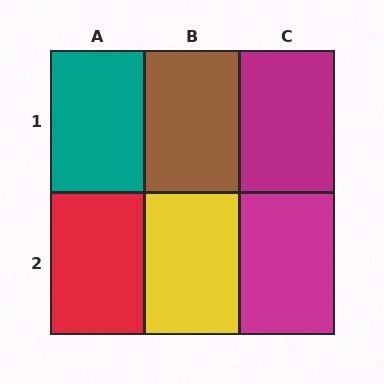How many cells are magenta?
2 cells are magenta.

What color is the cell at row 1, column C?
Magenta.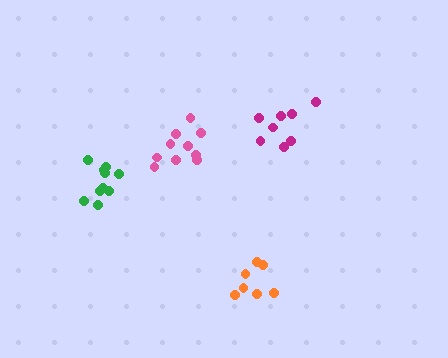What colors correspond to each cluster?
The clusters are colored: green, magenta, orange, pink.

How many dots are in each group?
Group 1: 10 dots, Group 2: 8 dots, Group 3: 7 dots, Group 4: 10 dots (35 total).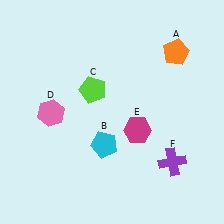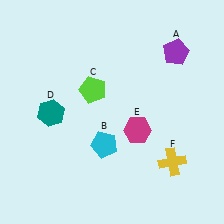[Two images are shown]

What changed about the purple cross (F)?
In Image 1, F is purple. In Image 2, it changed to yellow.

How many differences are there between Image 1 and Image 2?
There are 3 differences between the two images.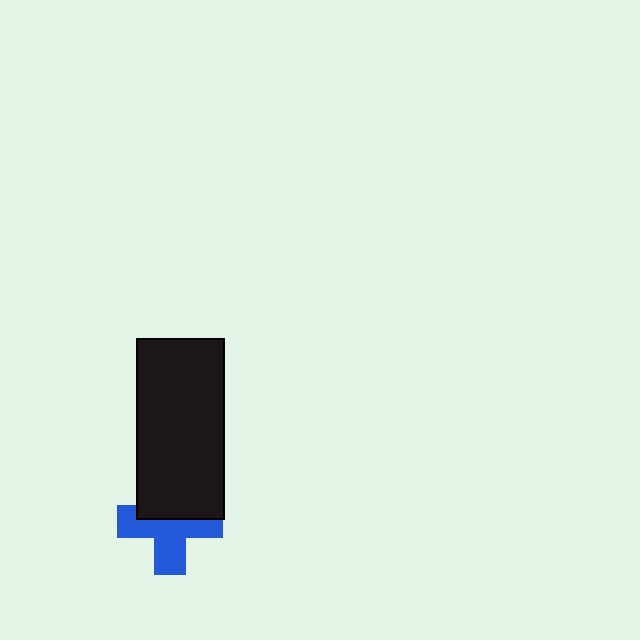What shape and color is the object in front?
The object in front is a black rectangle.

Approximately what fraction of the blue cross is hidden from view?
Roughly 42% of the blue cross is hidden behind the black rectangle.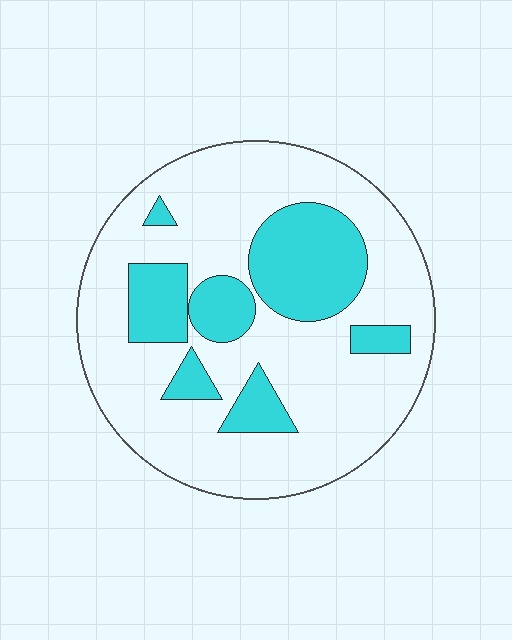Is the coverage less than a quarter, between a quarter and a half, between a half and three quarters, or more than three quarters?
Between a quarter and a half.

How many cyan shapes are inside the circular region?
7.